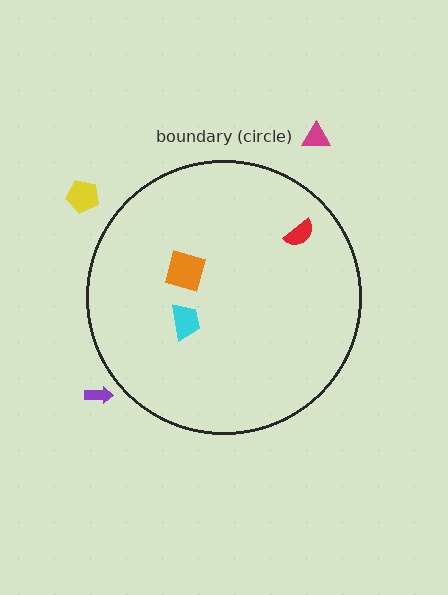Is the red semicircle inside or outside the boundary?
Inside.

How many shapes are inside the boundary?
3 inside, 3 outside.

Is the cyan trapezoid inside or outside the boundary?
Inside.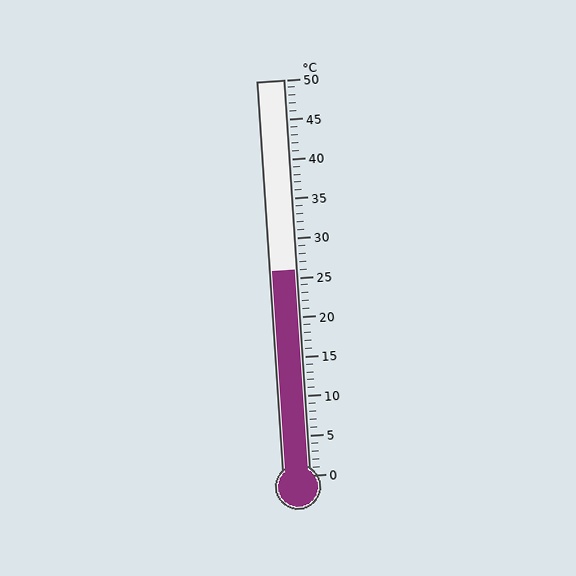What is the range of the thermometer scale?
The thermometer scale ranges from 0°C to 50°C.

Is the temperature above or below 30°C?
The temperature is below 30°C.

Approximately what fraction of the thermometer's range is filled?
The thermometer is filled to approximately 50% of its range.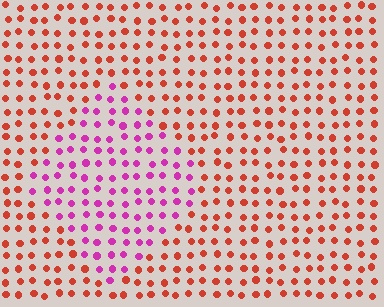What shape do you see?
I see a diamond.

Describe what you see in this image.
The image is filled with small red elements in a uniform arrangement. A diamond-shaped region is visible where the elements are tinted to a slightly different hue, forming a subtle color boundary.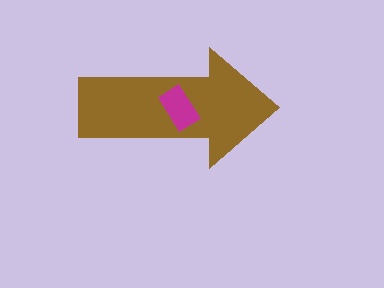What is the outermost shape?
The brown arrow.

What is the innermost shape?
The magenta rectangle.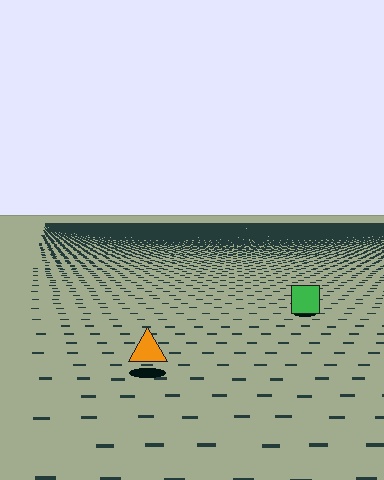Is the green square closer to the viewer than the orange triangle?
No. The orange triangle is closer — you can tell from the texture gradient: the ground texture is coarser near it.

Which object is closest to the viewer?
The orange triangle is closest. The texture marks near it are larger and more spread out.